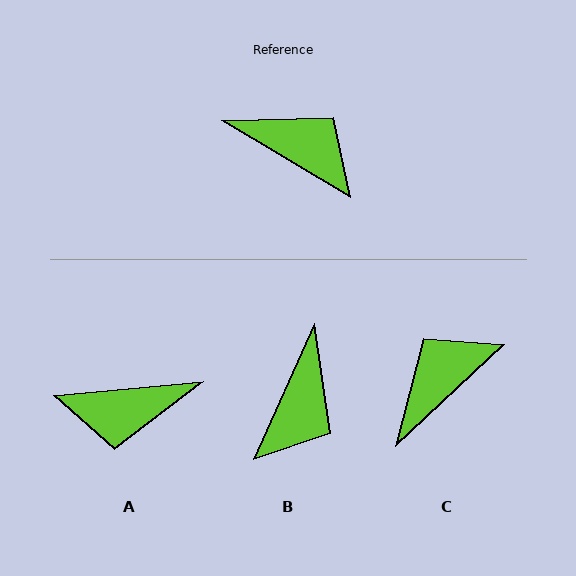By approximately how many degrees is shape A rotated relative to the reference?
Approximately 144 degrees clockwise.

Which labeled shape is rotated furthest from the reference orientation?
A, about 144 degrees away.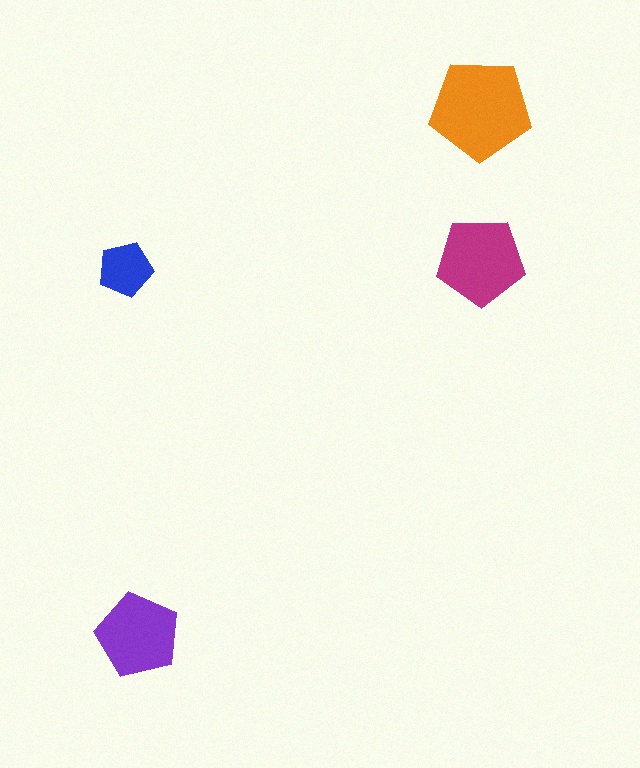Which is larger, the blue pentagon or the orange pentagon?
The orange one.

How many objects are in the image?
There are 4 objects in the image.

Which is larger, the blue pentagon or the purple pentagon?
The purple one.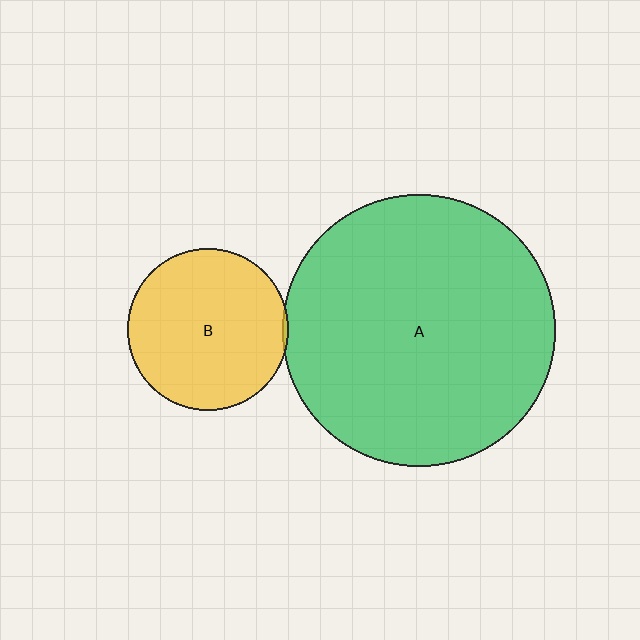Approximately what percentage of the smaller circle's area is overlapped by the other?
Approximately 5%.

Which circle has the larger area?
Circle A (green).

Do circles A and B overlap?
Yes.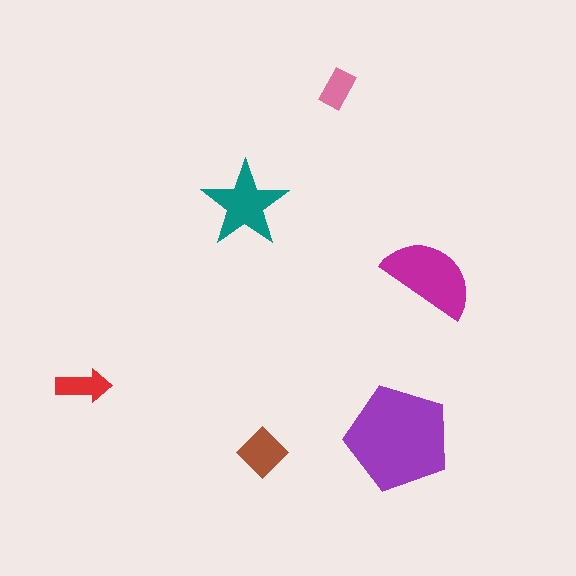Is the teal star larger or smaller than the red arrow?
Larger.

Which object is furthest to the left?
The red arrow is leftmost.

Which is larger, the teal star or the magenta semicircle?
The magenta semicircle.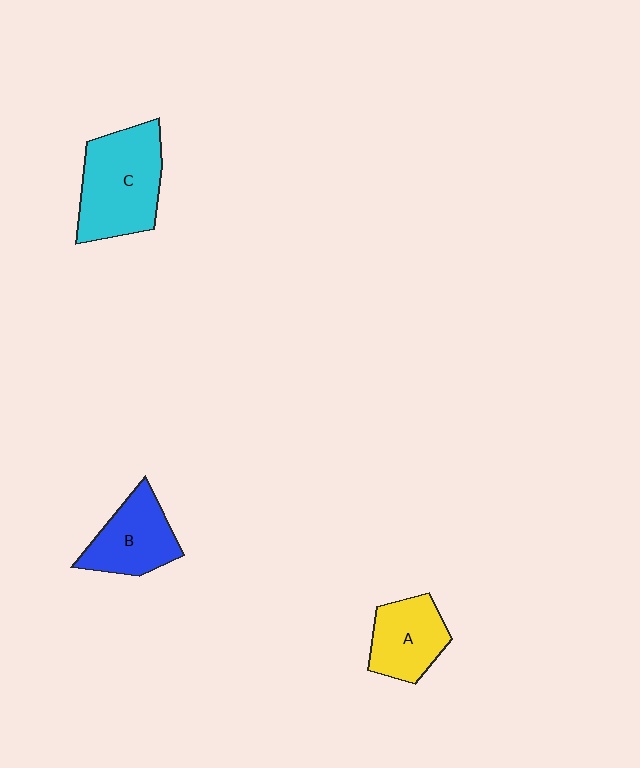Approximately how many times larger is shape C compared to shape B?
Approximately 1.4 times.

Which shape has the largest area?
Shape C (cyan).